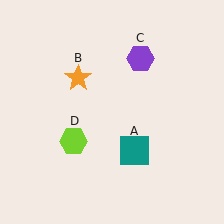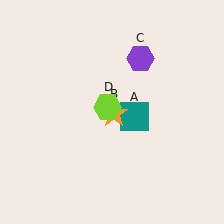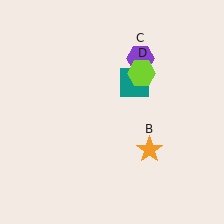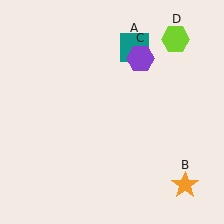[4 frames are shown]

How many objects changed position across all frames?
3 objects changed position: teal square (object A), orange star (object B), lime hexagon (object D).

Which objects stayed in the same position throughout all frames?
Purple hexagon (object C) remained stationary.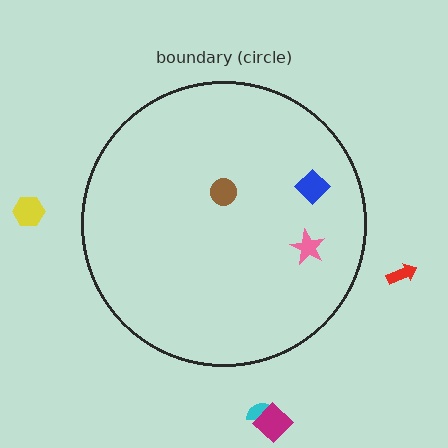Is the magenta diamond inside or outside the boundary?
Outside.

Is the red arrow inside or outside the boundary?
Outside.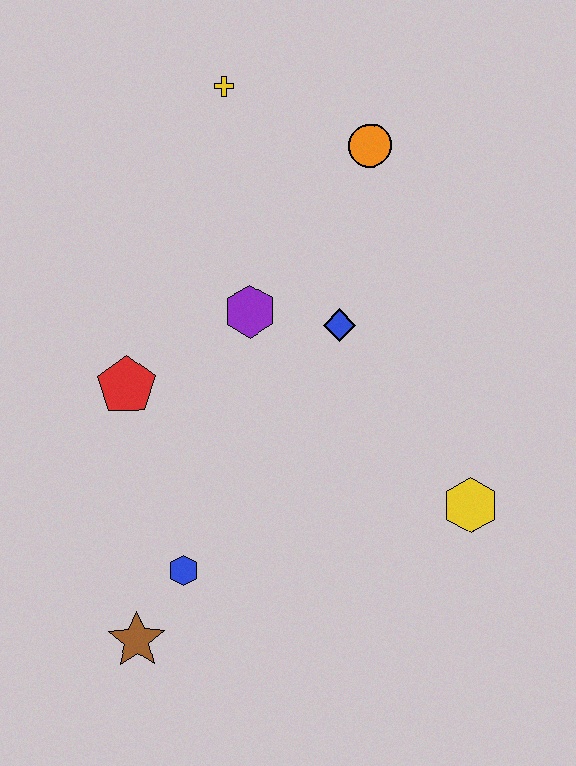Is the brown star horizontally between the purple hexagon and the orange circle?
No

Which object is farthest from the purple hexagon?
The brown star is farthest from the purple hexagon.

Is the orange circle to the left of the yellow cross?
No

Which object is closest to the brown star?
The blue hexagon is closest to the brown star.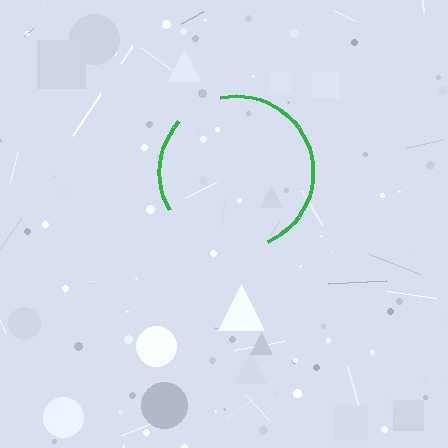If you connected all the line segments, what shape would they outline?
They would outline a circle.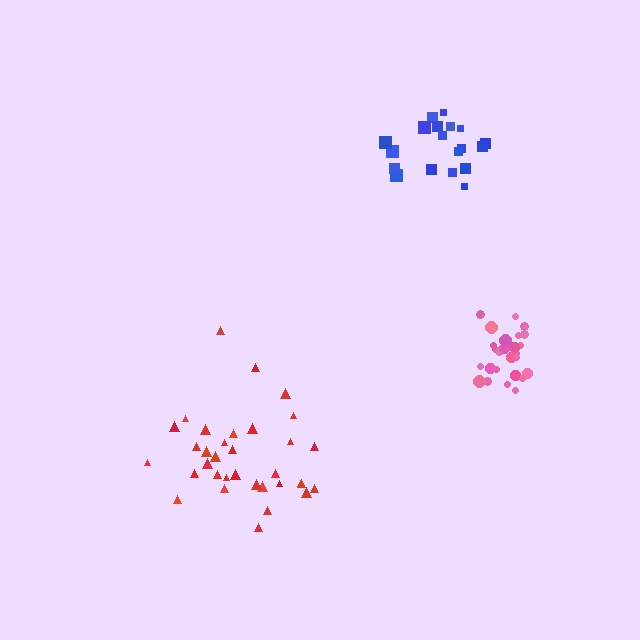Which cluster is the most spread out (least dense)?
Red.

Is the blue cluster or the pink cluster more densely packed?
Pink.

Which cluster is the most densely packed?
Pink.